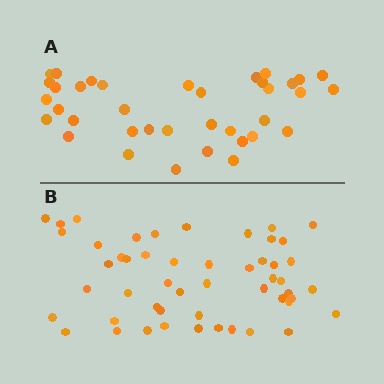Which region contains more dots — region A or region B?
Region B (the bottom region) has more dots.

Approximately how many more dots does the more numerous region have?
Region B has approximately 15 more dots than region A.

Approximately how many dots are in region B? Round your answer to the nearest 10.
About 50 dots. (The exact count is 51, which rounds to 50.)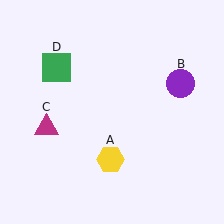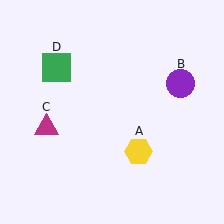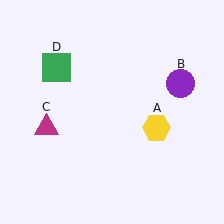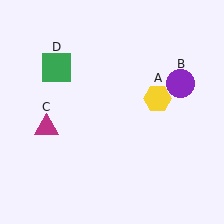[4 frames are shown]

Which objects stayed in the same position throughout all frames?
Purple circle (object B) and magenta triangle (object C) and green square (object D) remained stationary.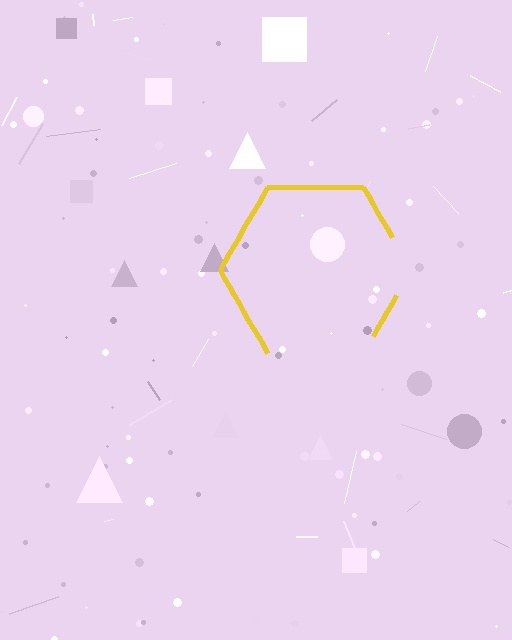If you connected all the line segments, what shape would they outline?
They would outline a hexagon.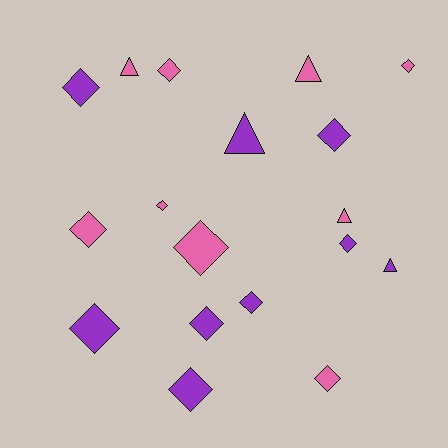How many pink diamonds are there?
There are 6 pink diamonds.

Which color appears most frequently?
Pink, with 9 objects.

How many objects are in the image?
There are 18 objects.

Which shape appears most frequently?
Diamond, with 13 objects.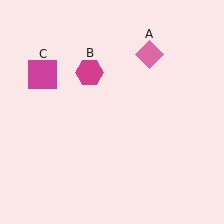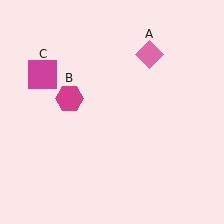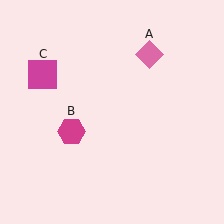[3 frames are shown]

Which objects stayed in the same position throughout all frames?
Pink diamond (object A) and magenta square (object C) remained stationary.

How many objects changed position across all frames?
1 object changed position: magenta hexagon (object B).